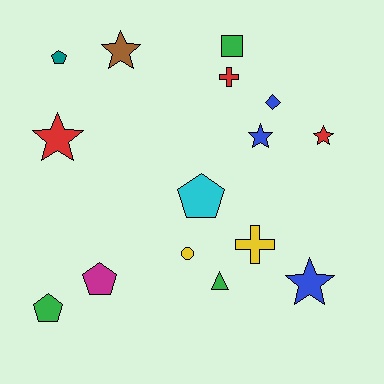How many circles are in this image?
There is 1 circle.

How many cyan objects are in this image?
There is 1 cyan object.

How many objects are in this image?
There are 15 objects.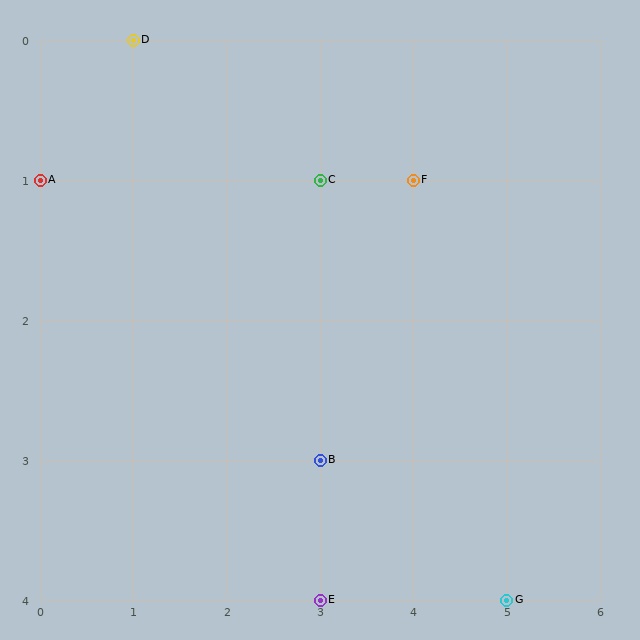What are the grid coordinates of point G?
Point G is at grid coordinates (5, 4).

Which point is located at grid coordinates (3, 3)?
Point B is at (3, 3).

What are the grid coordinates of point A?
Point A is at grid coordinates (0, 1).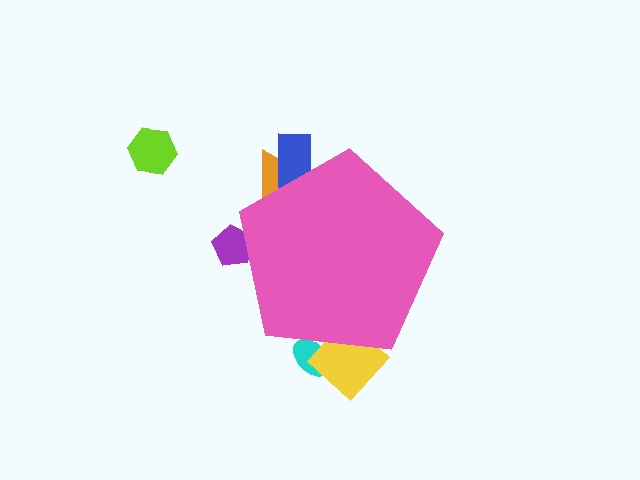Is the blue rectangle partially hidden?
Yes, the blue rectangle is partially hidden behind the pink pentagon.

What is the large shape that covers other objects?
A pink pentagon.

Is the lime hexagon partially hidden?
No, the lime hexagon is fully visible.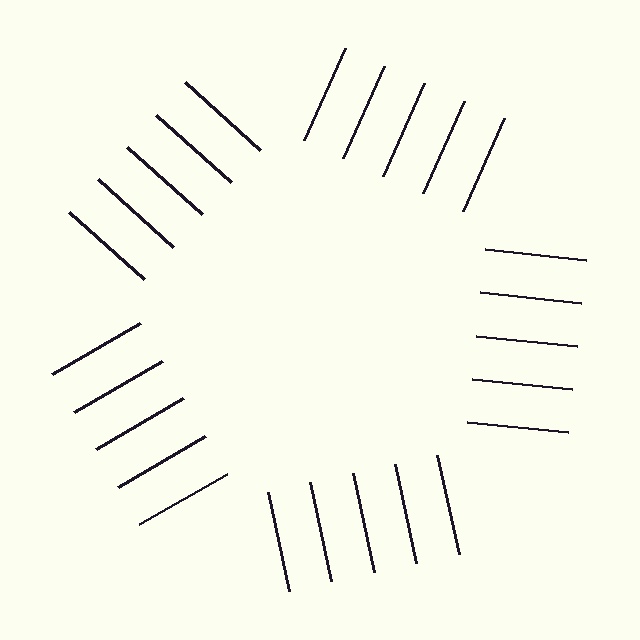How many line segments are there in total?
25 — 5 along each of the 5 edges.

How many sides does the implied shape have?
5 sides — the line-ends trace a pentagon.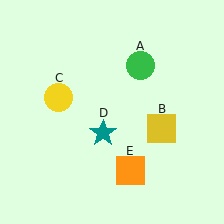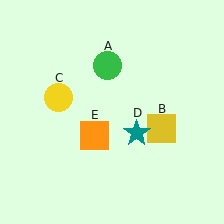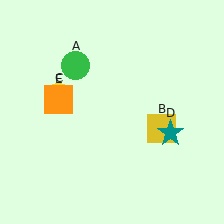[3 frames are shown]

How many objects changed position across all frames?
3 objects changed position: green circle (object A), teal star (object D), orange square (object E).